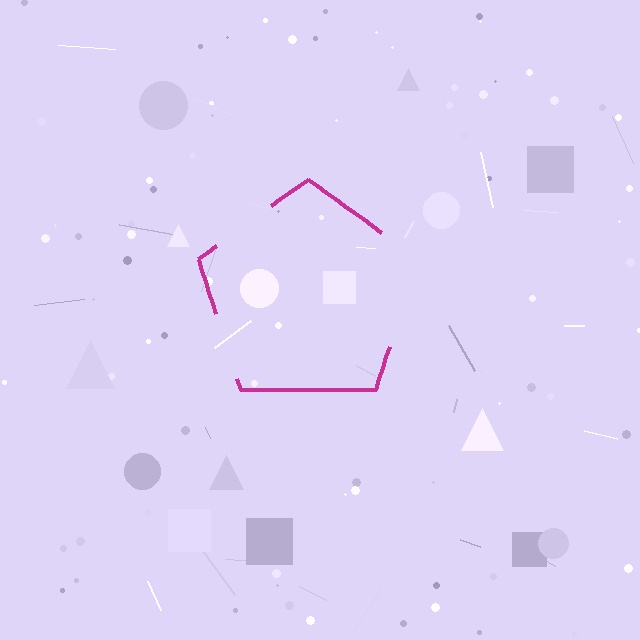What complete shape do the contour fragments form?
The contour fragments form a pentagon.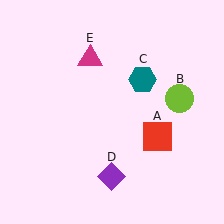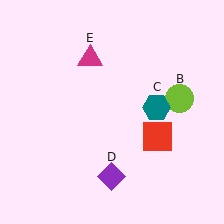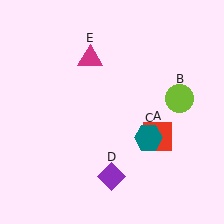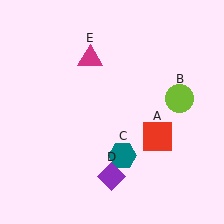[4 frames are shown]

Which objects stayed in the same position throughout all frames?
Red square (object A) and lime circle (object B) and purple diamond (object D) and magenta triangle (object E) remained stationary.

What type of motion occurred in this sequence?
The teal hexagon (object C) rotated clockwise around the center of the scene.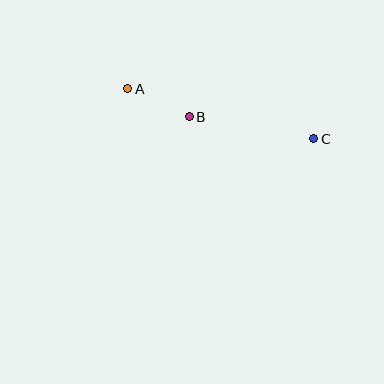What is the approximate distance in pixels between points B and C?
The distance between B and C is approximately 126 pixels.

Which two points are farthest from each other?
Points A and C are farthest from each other.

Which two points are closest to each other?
Points A and B are closest to each other.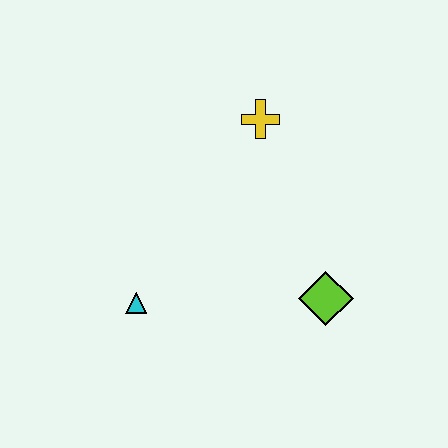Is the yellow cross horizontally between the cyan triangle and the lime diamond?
Yes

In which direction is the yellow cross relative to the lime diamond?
The yellow cross is above the lime diamond.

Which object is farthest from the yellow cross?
The cyan triangle is farthest from the yellow cross.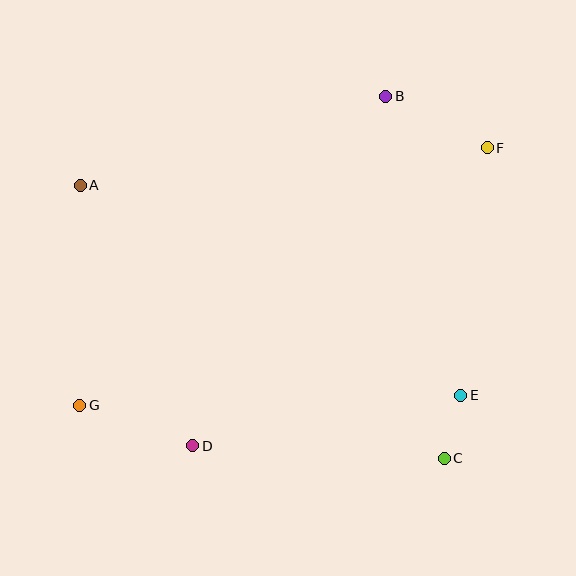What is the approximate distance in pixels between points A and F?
The distance between A and F is approximately 409 pixels.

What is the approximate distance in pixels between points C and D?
The distance between C and D is approximately 252 pixels.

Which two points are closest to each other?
Points C and E are closest to each other.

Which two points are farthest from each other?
Points F and G are farthest from each other.